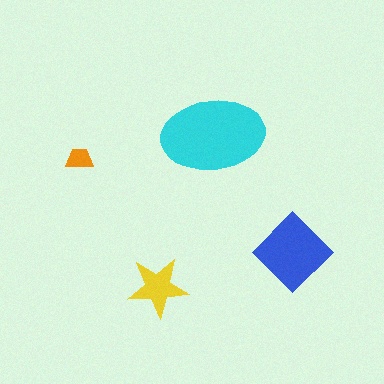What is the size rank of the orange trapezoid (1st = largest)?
4th.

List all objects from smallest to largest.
The orange trapezoid, the yellow star, the blue diamond, the cyan ellipse.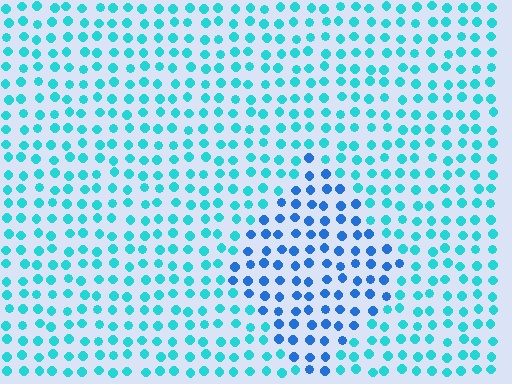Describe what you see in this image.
The image is filled with small cyan elements in a uniform arrangement. A diamond-shaped region is visible where the elements are tinted to a slightly different hue, forming a subtle color boundary.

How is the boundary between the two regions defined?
The boundary is defined purely by a slight shift in hue (about 34 degrees). Spacing, size, and orientation are identical on both sides.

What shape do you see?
I see a diamond.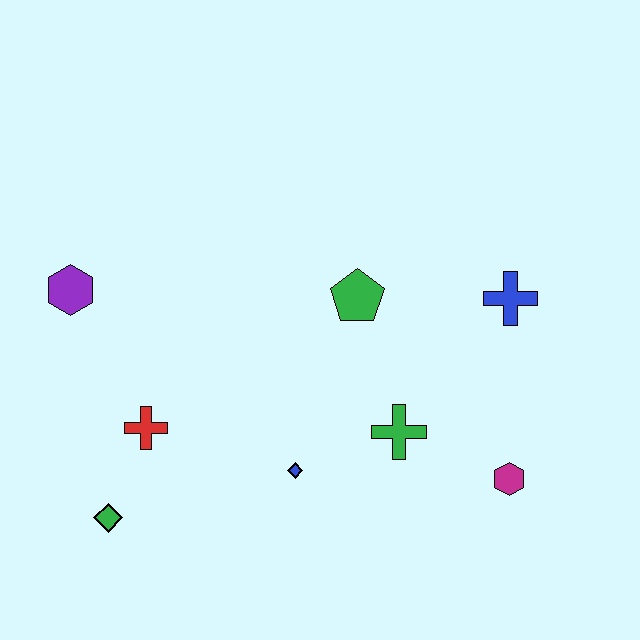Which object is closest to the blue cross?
The green pentagon is closest to the blue cross.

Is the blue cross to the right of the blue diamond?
Yes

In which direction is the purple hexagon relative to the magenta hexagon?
The purple hexagon is to the left of the magenta hexagon.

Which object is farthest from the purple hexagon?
The magenta hexagon is farthest from the purple hexagon.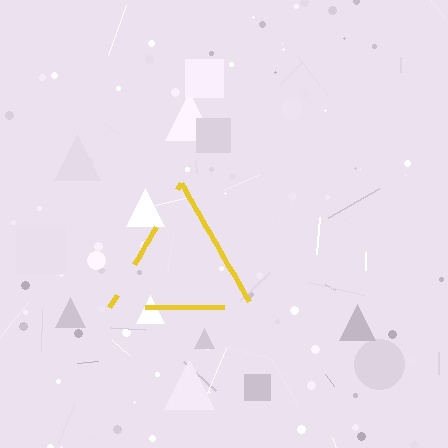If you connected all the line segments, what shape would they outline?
They would outline a triangle.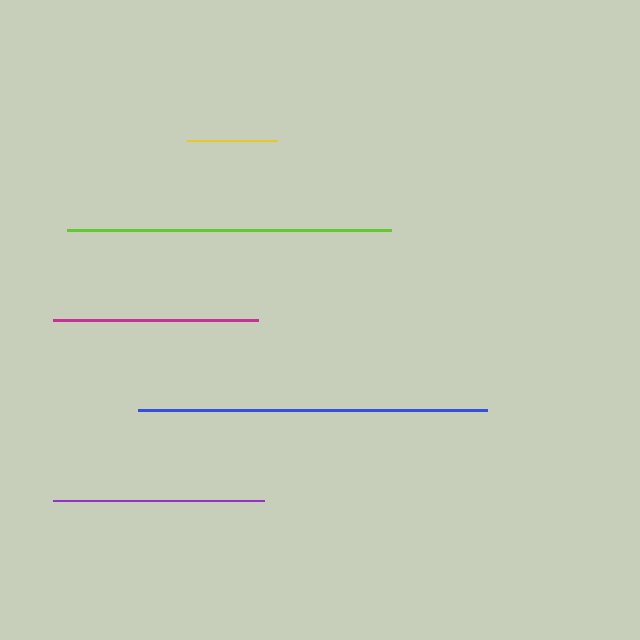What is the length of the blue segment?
The blue segment is approximately 348 pixels long.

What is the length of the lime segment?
The lime segment is approximately 324 pixels long.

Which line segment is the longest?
The blue line is the longest at approximately 348 pixels.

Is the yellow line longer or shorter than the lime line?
The lime line is longer than the yellow line.